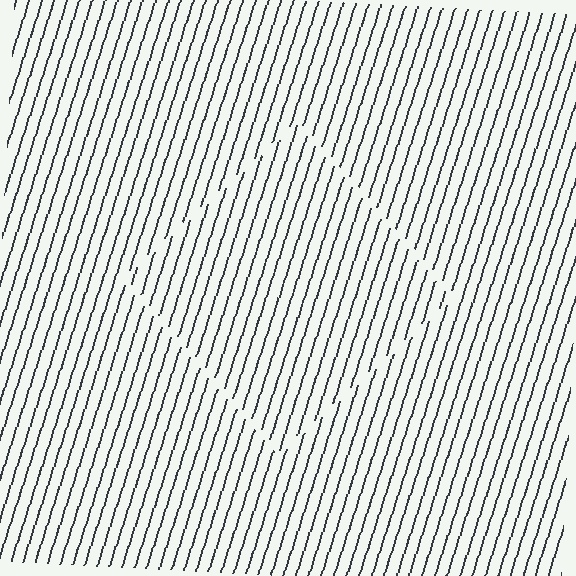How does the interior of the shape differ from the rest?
The interior of the shape contains the same grating, shifted by half a period — the contour is defined by the phase discontinuity where line-ends from the inner and outer gratings abut.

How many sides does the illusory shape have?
4 sides — the line-ends trace a square.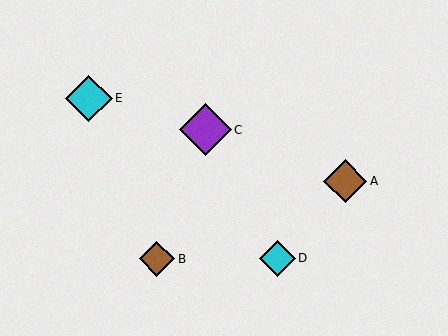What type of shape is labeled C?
Shape C is a purple diamond.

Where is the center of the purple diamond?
The center of the purple diamond is at (205, 130).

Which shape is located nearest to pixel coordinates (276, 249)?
The cyan diamond (labeled D) at (277, 258) is nearest to that location.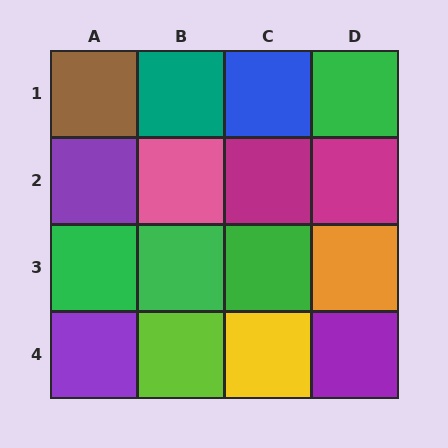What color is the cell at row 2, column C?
Magenta.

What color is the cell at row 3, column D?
Orange.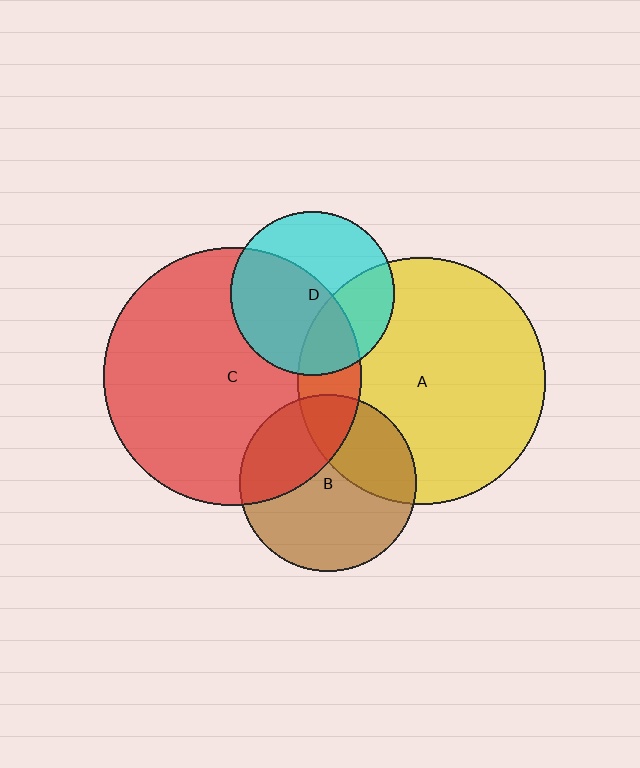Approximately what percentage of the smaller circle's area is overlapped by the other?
Approximately 35%.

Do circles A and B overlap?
Yes.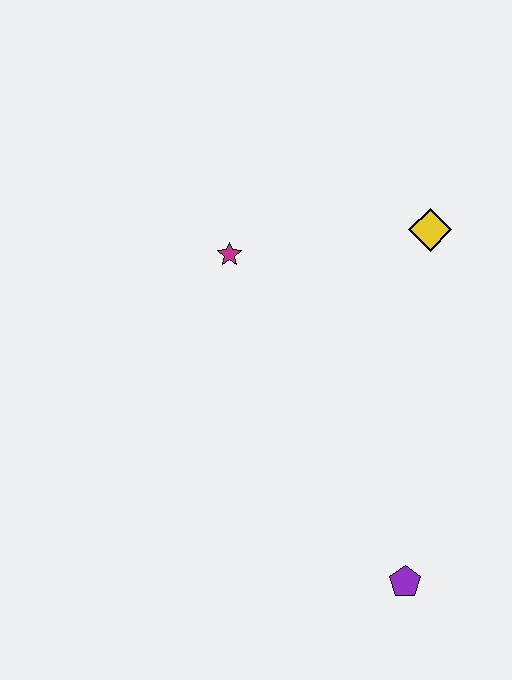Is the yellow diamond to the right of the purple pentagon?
Yes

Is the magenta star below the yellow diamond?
Yes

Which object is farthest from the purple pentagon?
The magenta star is farthest from the purple pentagon.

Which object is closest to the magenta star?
The yellow diamond is closest to the magenta star.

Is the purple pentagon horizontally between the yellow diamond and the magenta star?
Yes